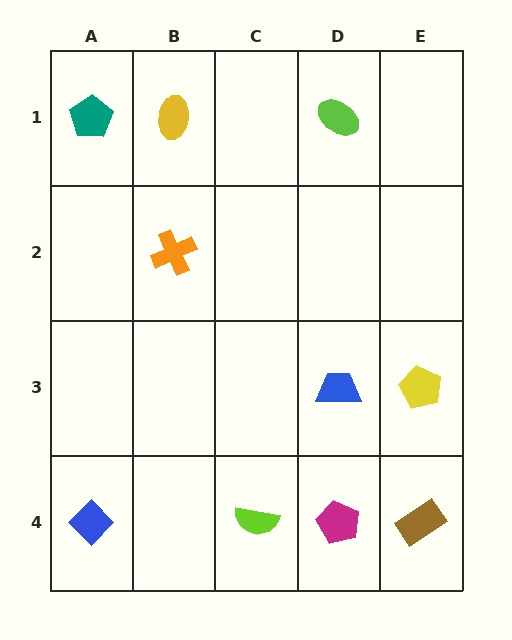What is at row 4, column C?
A lime semicircle.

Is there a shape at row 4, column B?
No, that cell is empty.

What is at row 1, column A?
A teal pentagon.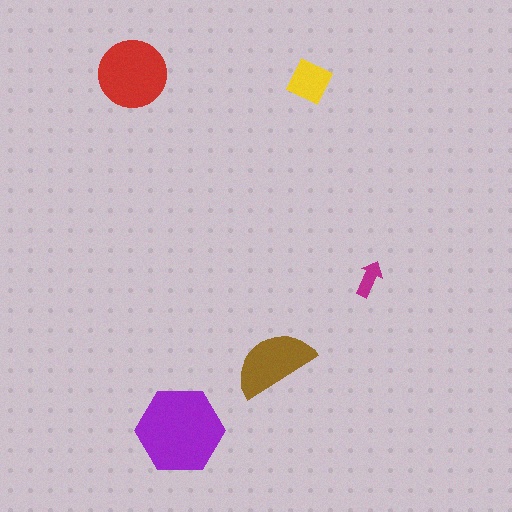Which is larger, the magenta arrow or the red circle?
The red circle.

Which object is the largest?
The purple hexagon.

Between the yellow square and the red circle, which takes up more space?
The red circle.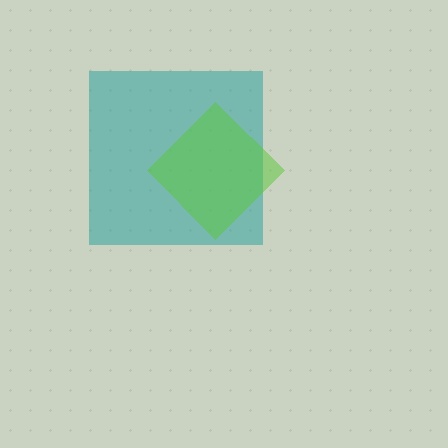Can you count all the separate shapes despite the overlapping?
Yes, there are 2 separate shapes.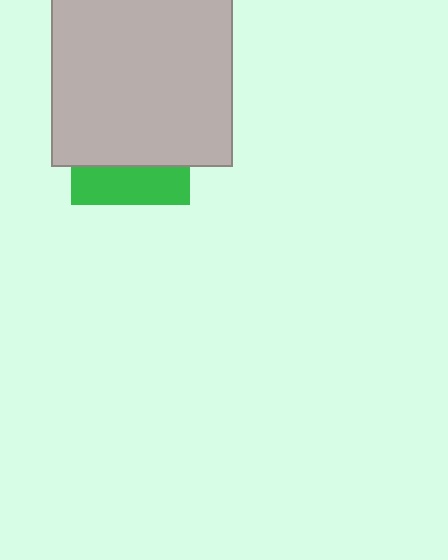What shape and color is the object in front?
The object in front is a light gray square.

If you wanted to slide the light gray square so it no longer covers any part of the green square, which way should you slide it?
Slide it up — that is the most direct way to separate the two shapes.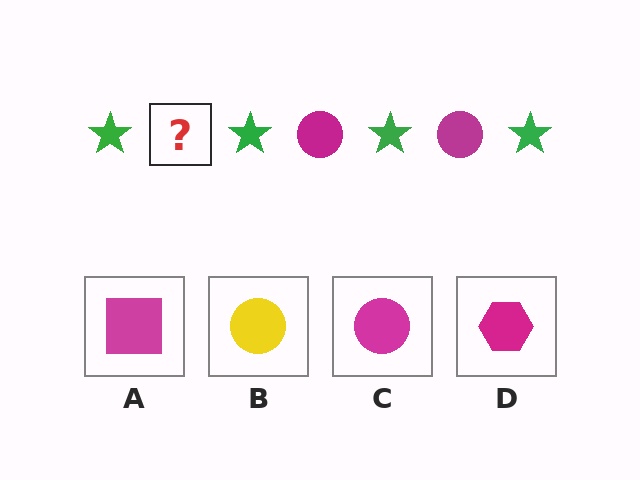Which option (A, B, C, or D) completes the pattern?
C.